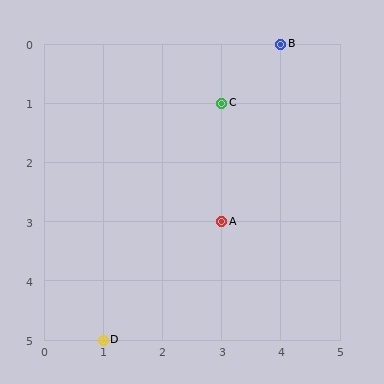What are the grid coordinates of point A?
Point A is at grid coordinates (3, 3).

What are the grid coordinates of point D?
Point D is at grid coordinates (1, 5).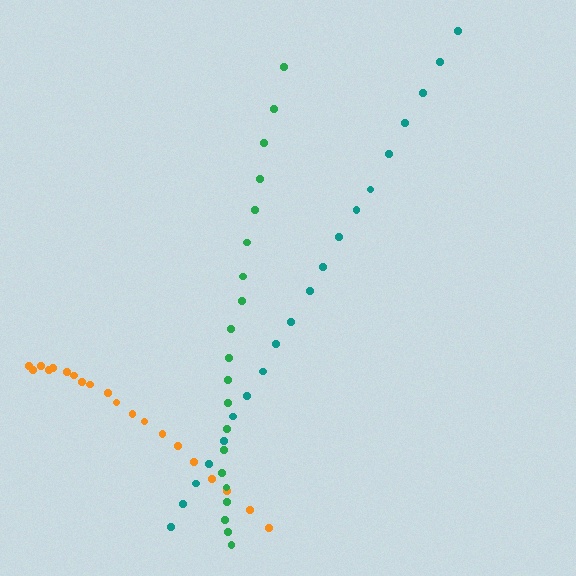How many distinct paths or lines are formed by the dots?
There are 3 distinct paths.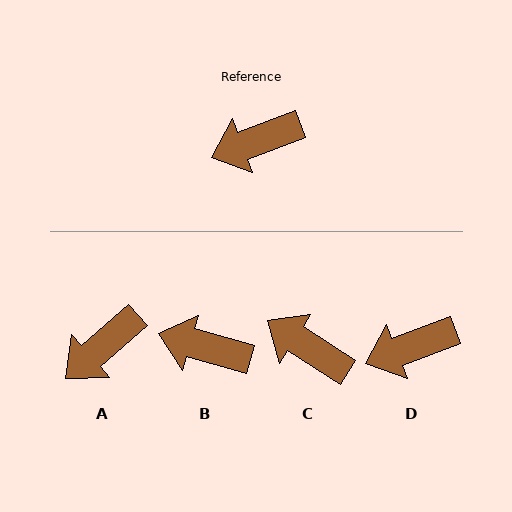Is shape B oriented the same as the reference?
No, it is off by about 36 degrees.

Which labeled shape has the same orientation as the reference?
D.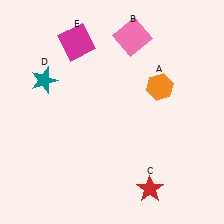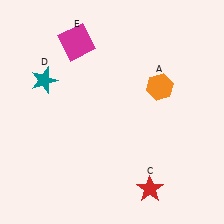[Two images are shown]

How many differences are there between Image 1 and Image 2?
There is 1 difference between the two images.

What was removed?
The pink square (B) was removed in Image 2.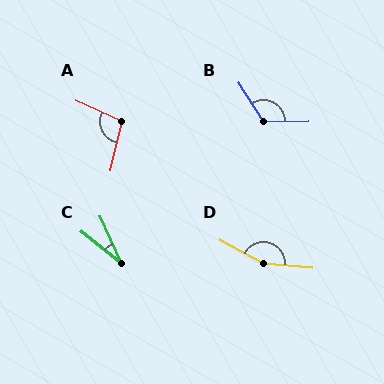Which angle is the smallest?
C, at approximately 27 degrees.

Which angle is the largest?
D, at approximately 157 degrees.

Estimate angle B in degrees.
Approximately 122 degrees.